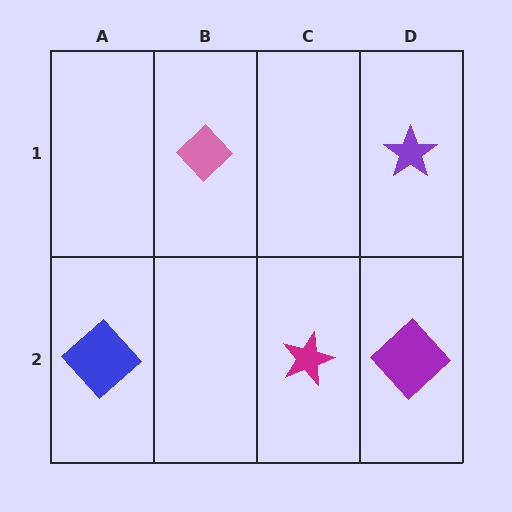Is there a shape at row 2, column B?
No, that cell is empty.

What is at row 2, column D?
A purple diamond.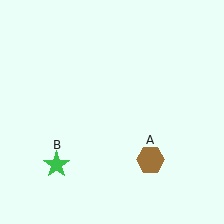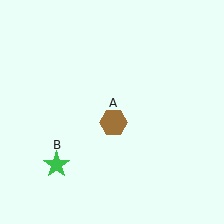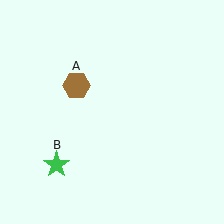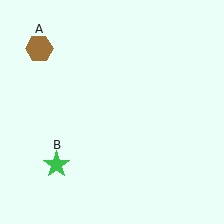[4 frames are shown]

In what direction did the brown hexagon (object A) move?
The brown hexagon (object A) moved up and to the left.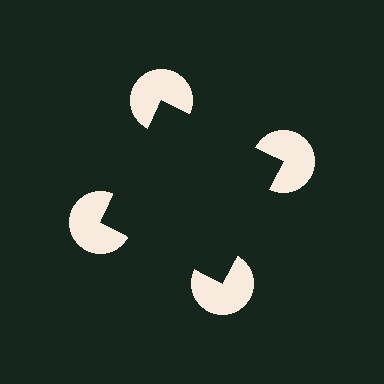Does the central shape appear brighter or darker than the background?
It typically appears slightly darker than the background, even though no actual brightness change is drawn.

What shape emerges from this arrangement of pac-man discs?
An illusory square — its edges are inferred from the aligned wedge cuts in the pac-man discs, not physically drawn.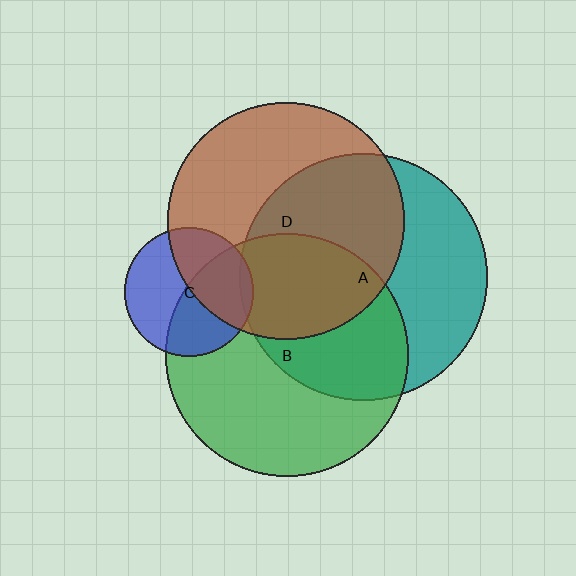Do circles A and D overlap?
Yes.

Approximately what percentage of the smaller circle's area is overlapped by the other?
Approximately 55%.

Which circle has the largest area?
Circle A (teal).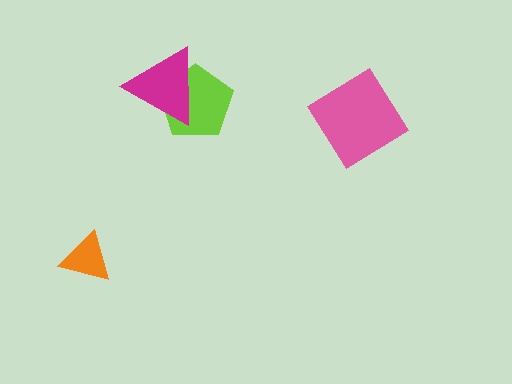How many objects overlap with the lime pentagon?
1 object overlaps with the lime pentagon.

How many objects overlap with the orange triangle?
0 objects overlap with the orange triangle.